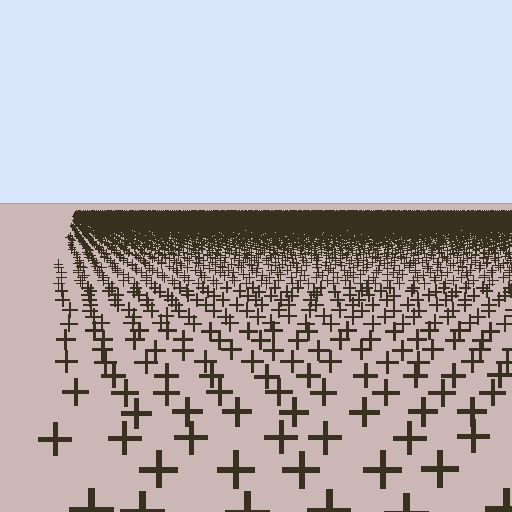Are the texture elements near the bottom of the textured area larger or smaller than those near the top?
Larger. Near the bottom, elements are closer to the viewer and appear at a bigger on-screen size.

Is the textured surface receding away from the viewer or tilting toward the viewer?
The surface is receding away from the viewer. Texture elements get smaller and denser toward the top.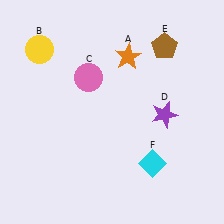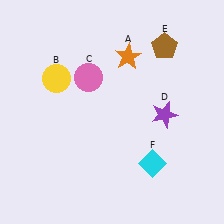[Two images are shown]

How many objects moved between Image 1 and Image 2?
1 object moved between the two images.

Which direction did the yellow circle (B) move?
The yellow circle (B) moved down.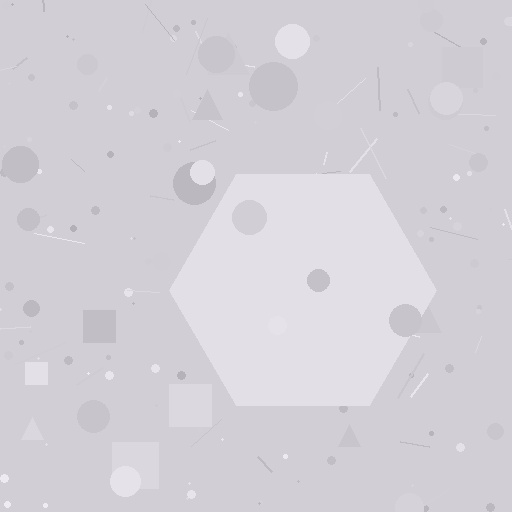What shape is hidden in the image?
A hexagon is hidden in the image.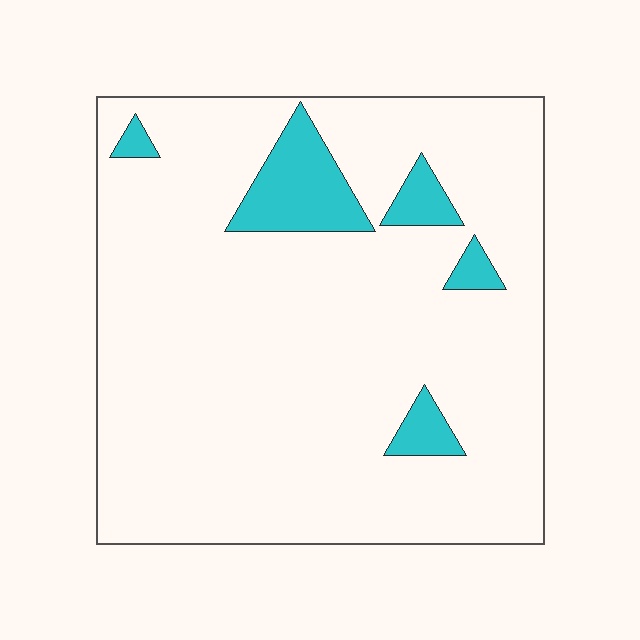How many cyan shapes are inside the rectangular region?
5.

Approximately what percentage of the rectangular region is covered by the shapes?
Approximately 10%.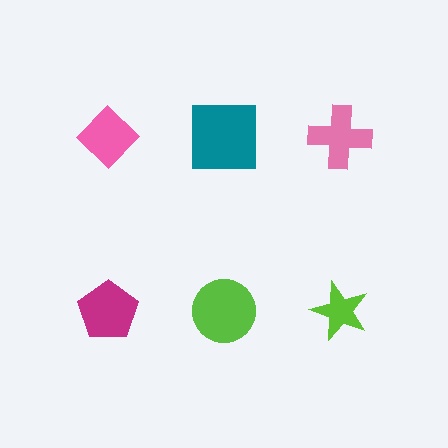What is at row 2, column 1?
A magenta pentagon.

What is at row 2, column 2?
A lime circle.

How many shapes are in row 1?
3 shapes.